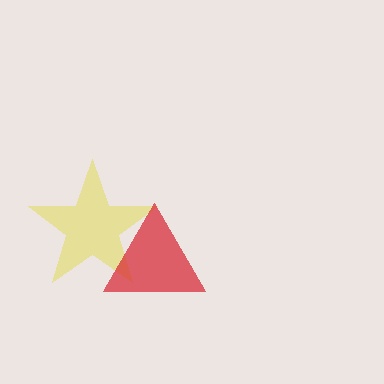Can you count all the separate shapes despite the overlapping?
Yes, there are 2 separate shapes.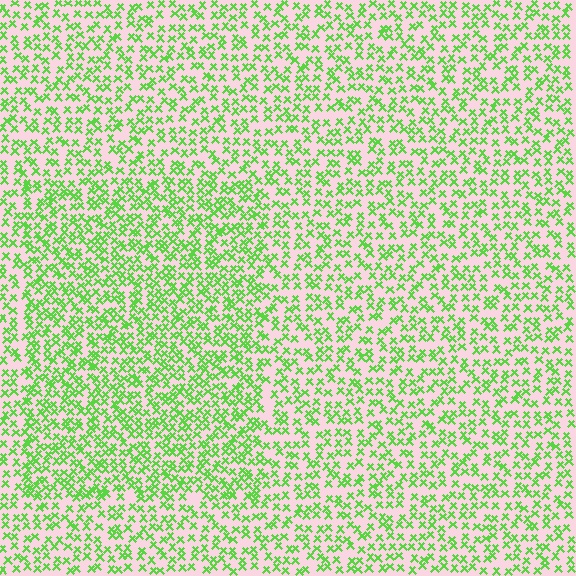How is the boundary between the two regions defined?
The boundary is defined by a change in element density (approximately 1.5x ratio). All elements are the same color, size, and shape.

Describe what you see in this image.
The image contains small lime elements arranged at two different densities. A rectangle-shaped region is visible where the elements are more densely packed than the surrounding area.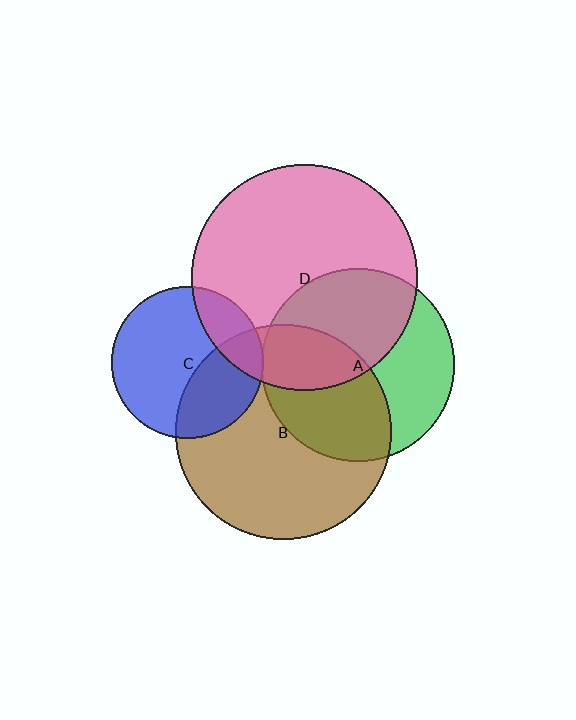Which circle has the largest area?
Circle D (pink).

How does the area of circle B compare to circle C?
Approximately 2.0 times.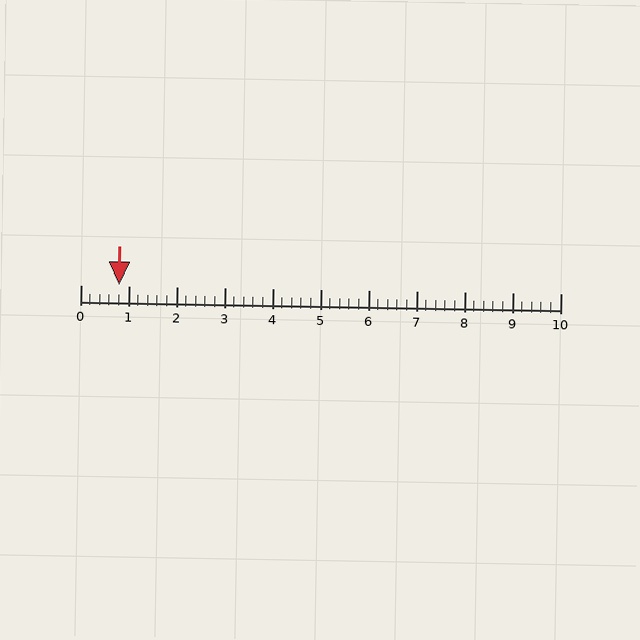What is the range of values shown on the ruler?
The ruler shows values from 0 to 10.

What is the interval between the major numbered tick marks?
The major tick marks are spaced 1 units apart.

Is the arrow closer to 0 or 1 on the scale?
The arrow is closer to 1.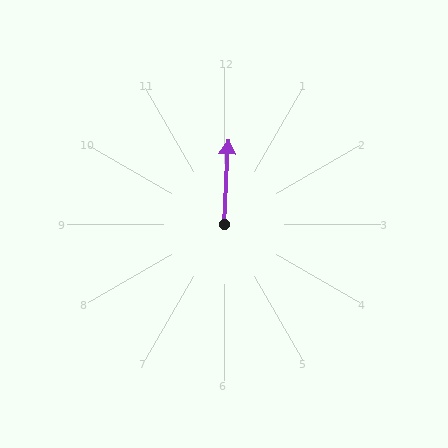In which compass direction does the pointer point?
North.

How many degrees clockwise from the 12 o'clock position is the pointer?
Approximately 3 degrees.